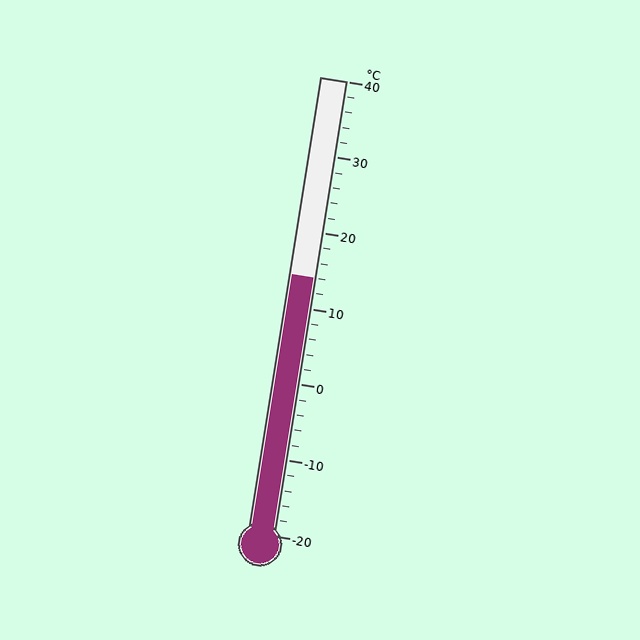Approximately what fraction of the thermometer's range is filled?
The thermometer is filled to approximately 55% of its range.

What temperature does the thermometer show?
The thermometer shows approximately 14°C.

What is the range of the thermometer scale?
The thermometer scale ranges from -20°C to 40°C.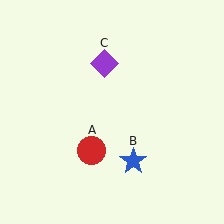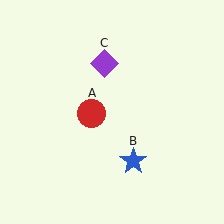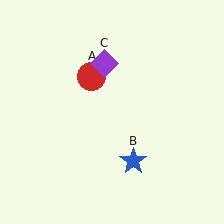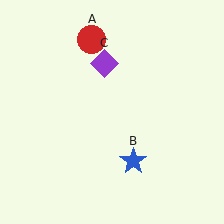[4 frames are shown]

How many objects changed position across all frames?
1 object changed position: red circle (object A).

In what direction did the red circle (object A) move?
The red circle (object A) moved up.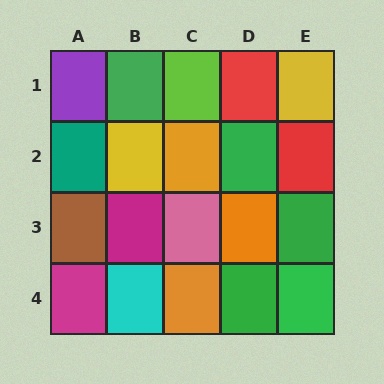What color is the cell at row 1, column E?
Yellow.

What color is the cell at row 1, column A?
Purple.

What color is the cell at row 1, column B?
Green.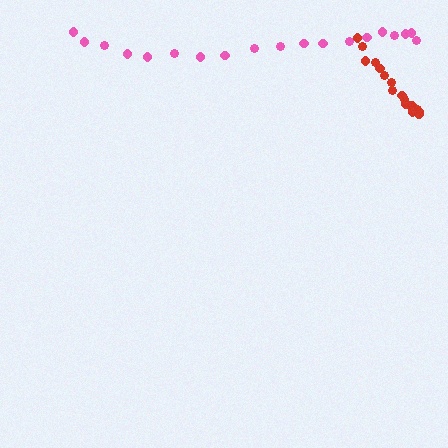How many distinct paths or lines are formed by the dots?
There are 2 distinct paths.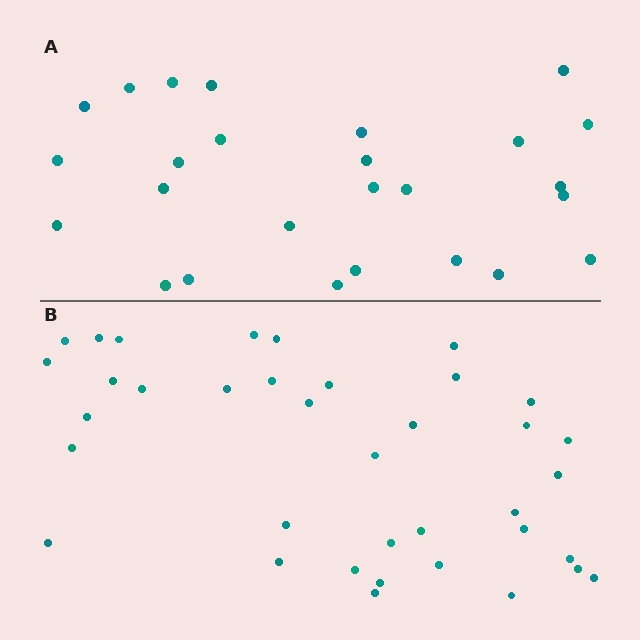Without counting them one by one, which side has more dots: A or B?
Region B (the bottom region) has more dots.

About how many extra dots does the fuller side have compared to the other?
Region B has roughly 12 or so more dots than region A.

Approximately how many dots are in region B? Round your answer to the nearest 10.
About 40 dots. (The exact count is 37, which rounds to 40.)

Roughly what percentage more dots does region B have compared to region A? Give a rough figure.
About 40% more.